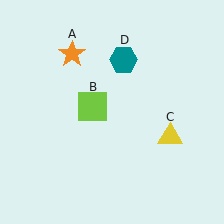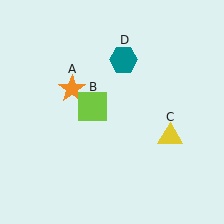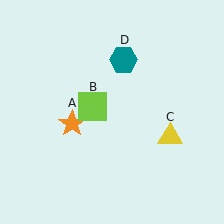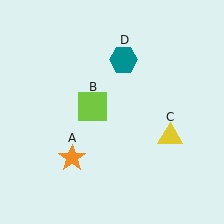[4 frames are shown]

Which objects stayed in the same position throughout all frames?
Lime square (object B) and yellow triangle (object C) and teal hexagon (object D) remained stationary.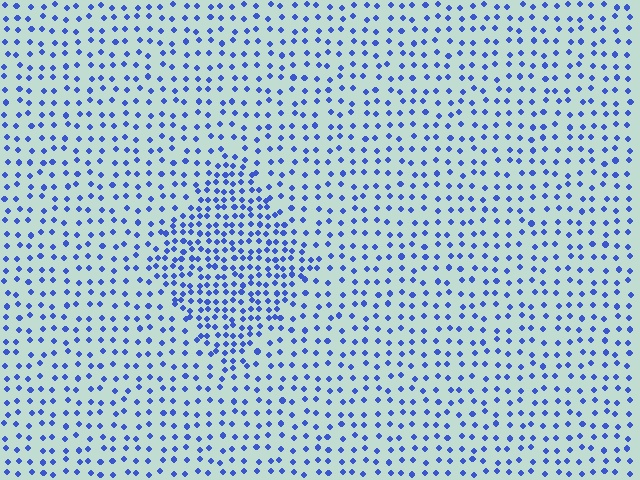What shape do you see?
I see a diamond.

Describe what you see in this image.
The image contains small blue elements arranged at two different densities. A diamond-shaped region is visible where the elements are more densely packed than the surrounding area.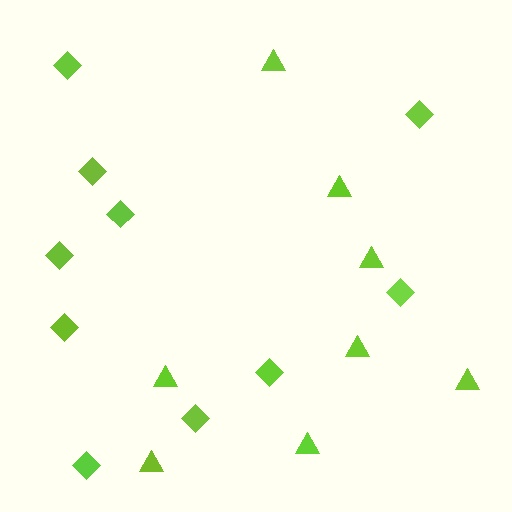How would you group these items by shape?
There are 2 groups: one group of triangles (8) and one group of diamonds (10).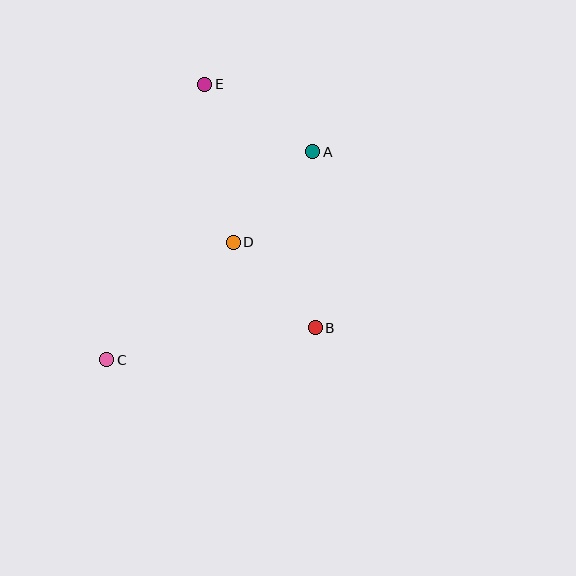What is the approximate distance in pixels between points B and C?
The distance between B and C is approximately 211 pixels.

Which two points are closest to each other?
Points B and D are closest to each other.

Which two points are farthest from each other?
Points A and C are farthest from each other.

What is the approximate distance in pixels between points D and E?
The distance between D and E is approximately 161 pixels.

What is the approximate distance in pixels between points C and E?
The distance between C and E is approximately 293 pixels.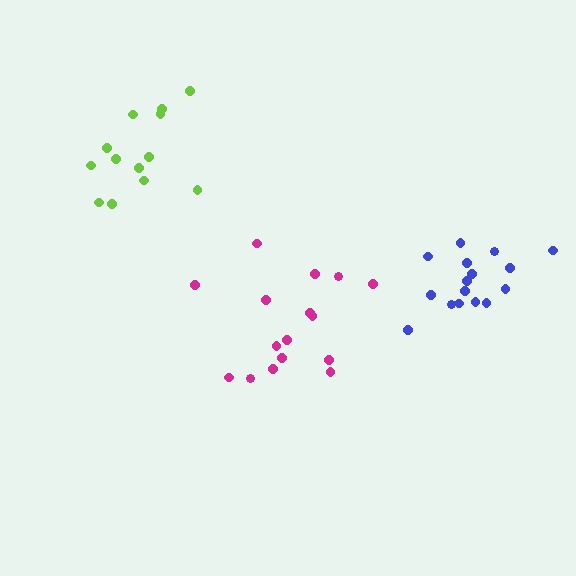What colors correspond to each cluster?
The clusters are colored: magenta, lime, blue.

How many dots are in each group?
Group 1: 16 dots, Group 2: 13 dots, Group 3: 16 dots (45 total).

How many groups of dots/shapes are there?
There are 3 groups.